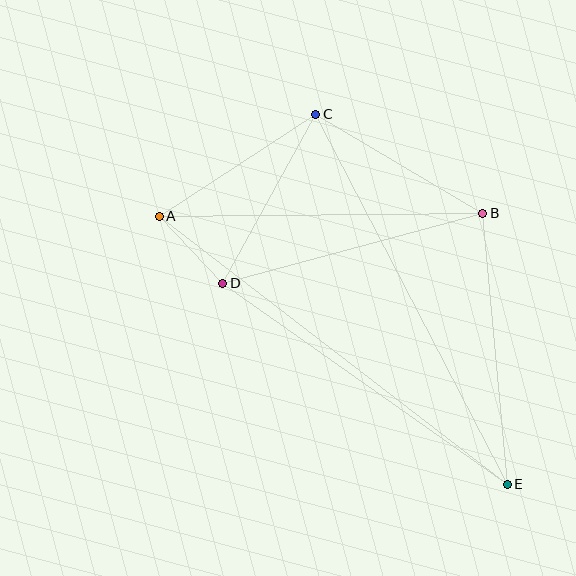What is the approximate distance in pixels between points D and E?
The distance between D and E is approximately 348 pixels.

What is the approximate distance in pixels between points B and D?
The distance between B and D is approximately 269 pixels.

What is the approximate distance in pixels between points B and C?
The distance between B and C is approximately 194 pixels.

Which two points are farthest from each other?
Points A and E are farthest from each other.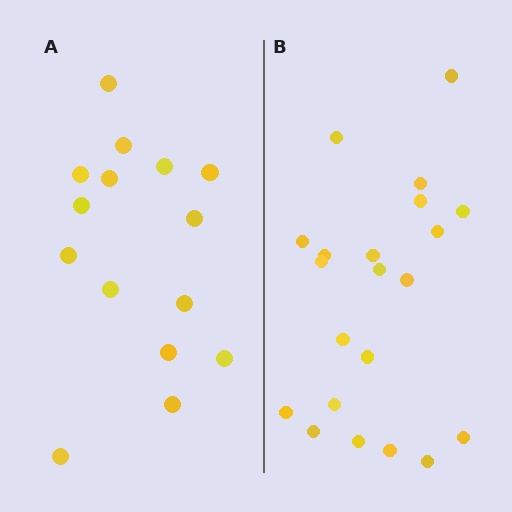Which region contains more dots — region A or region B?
Region B (the right region) has more dots.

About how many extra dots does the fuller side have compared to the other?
Region B has about 6 more dots than region A.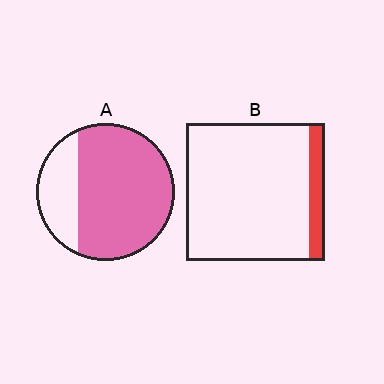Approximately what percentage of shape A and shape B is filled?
A is approximately 75% and B is approximately 10%.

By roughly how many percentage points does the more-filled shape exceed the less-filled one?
By roughly 65 percentage points (A over B).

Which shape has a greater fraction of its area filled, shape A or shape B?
Shape A.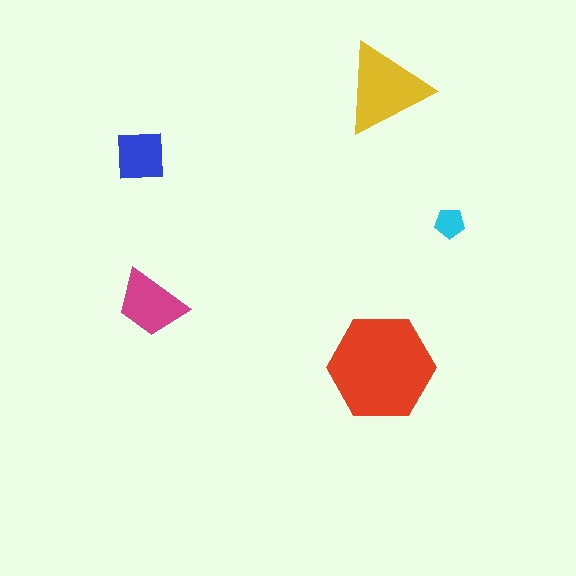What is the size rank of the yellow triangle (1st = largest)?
2nd.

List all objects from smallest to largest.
The cyan pentagon, the blue square, the magenta trapezoid, the yellow triangle, the red hexagon.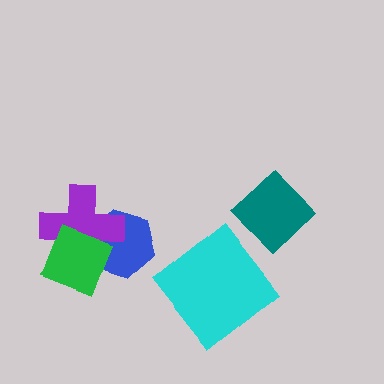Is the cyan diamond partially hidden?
No, no other shape covers it.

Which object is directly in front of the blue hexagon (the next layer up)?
The purple cross is directly in front of the blue hexagon.